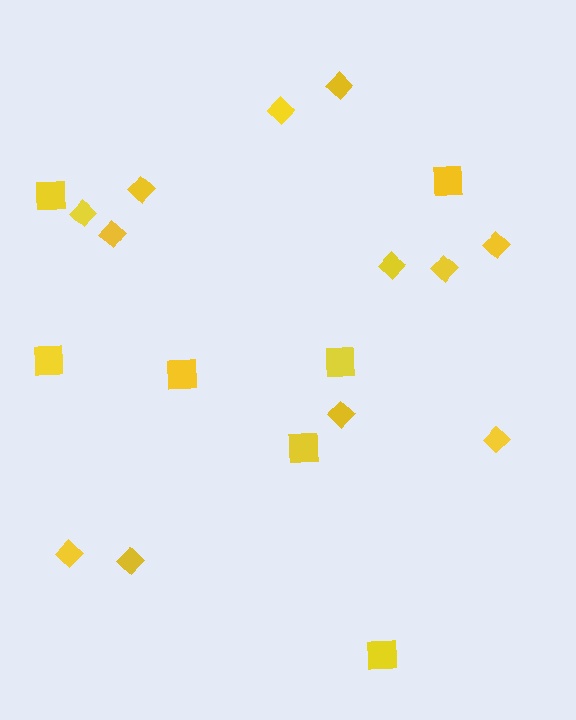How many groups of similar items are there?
There are 2 groups: one group of squares (7) and one group of diamonds (12).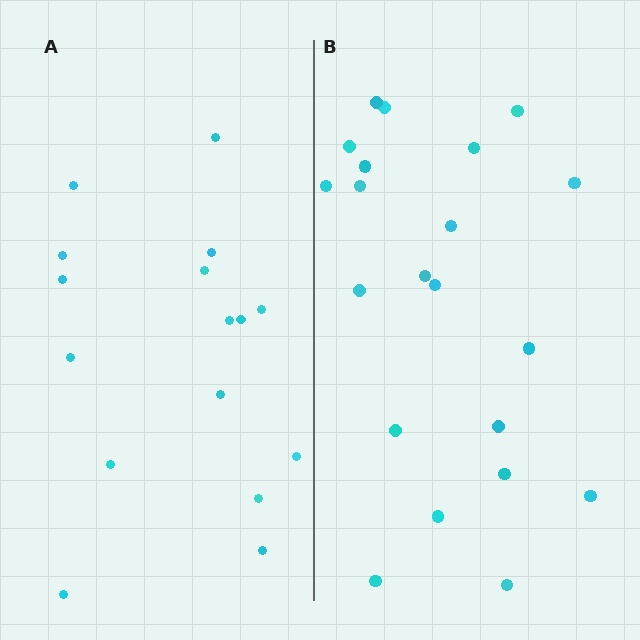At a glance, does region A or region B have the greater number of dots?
Region B (the right region) has more dots.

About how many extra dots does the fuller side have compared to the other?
Region B has about 5 more dots than region A.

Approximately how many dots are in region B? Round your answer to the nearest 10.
About 20 dots. (The exact count is 21, which rounds to 20.)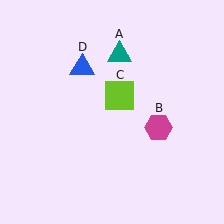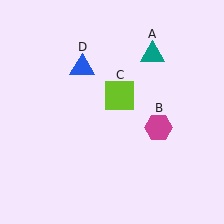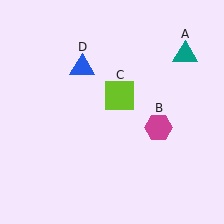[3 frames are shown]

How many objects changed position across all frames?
1 object changed position: teal triangle (object A).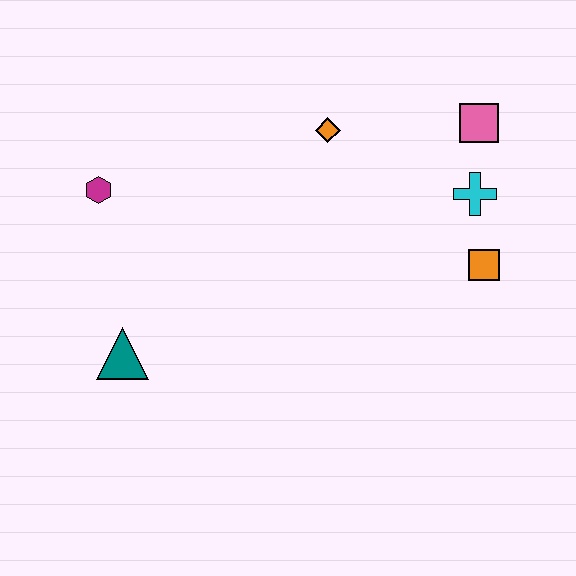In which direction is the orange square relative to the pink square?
The orange square is below the pink square.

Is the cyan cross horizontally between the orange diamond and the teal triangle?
No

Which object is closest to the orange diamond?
The pink square is closest to the orange diamond.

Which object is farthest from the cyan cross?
The teal triangle is farthest from the cyan cross.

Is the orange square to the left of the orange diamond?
No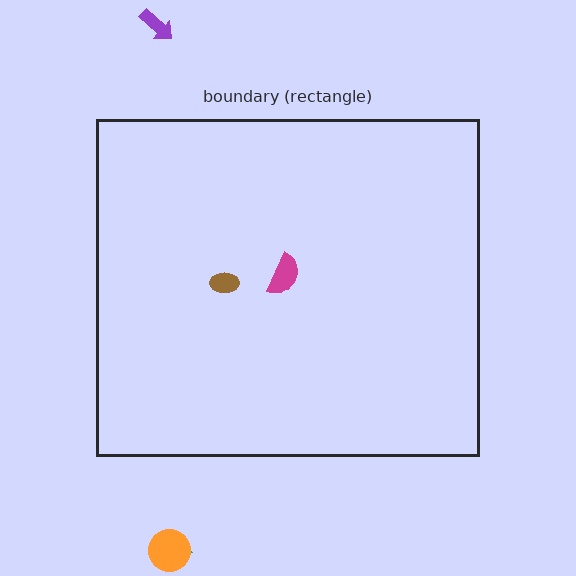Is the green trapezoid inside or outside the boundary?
Outside.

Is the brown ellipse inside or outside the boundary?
Inside.